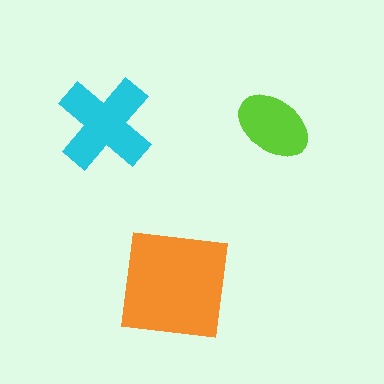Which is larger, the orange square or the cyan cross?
The orange square.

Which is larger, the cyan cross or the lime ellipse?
The cyan cross.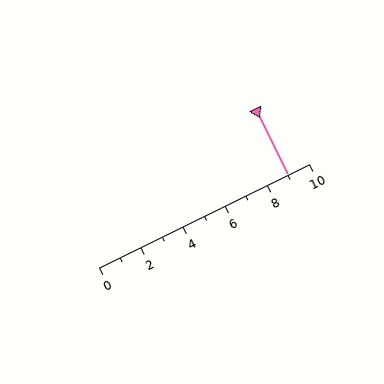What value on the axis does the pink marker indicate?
The marker indicates approximately 9.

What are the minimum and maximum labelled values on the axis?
The axis runs from 0 to 10.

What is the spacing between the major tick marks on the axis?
The major ticks are spaced 2 apart.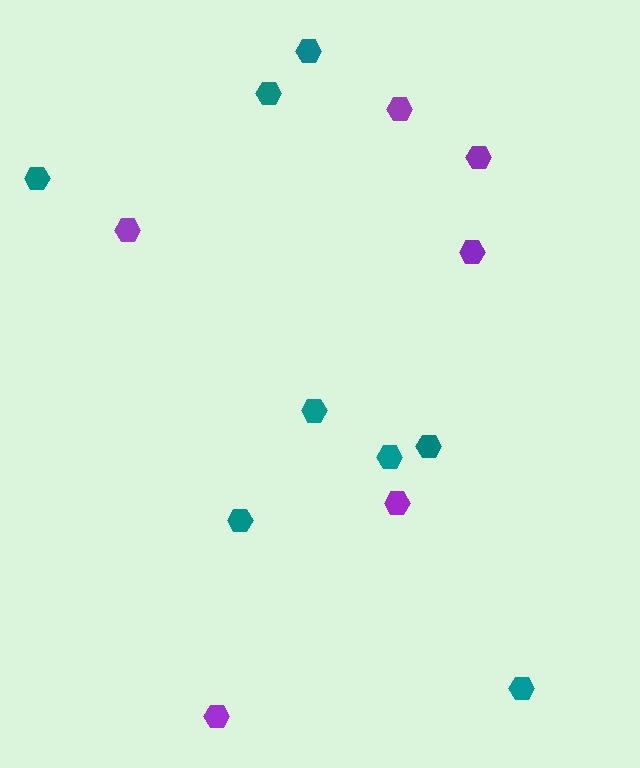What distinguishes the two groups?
There are 2 groups: one group of teal hexagons (8) and one group of purple hexagons (6).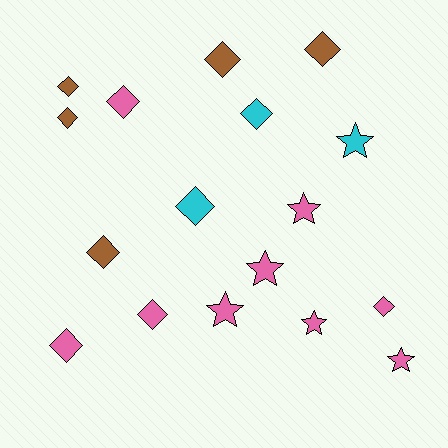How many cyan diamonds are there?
There are 2 cyan diamonds.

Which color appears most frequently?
Pink, with 9 objects.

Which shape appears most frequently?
Diamond, with 11 objects.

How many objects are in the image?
There are 17 objects.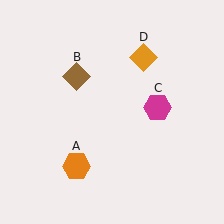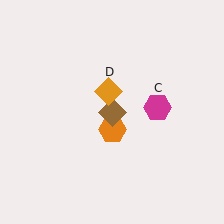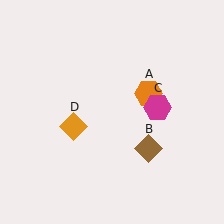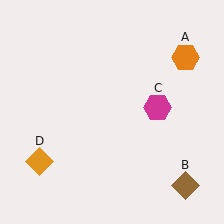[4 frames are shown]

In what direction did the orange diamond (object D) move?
The orange diamond (object D) moved down and to the left.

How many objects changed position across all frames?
3 objects changed position: orange hexagon (object A), brown diamond (object B), orange diamond (object D).